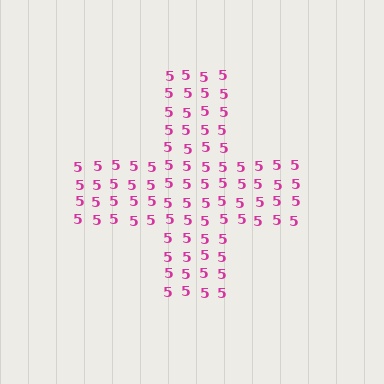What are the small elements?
The small elements are digit 5's.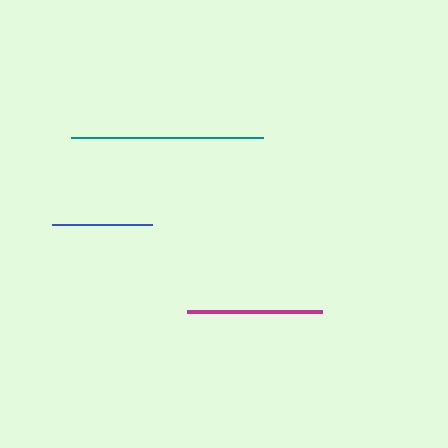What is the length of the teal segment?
The teal segment is approximately 193 pixels long.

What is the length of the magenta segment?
The magenta segment is approximately 135 pixels long.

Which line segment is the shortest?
The blue line is the shortest at approximately 100 pixels.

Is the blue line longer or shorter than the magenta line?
The magenta line is longer than the blue line.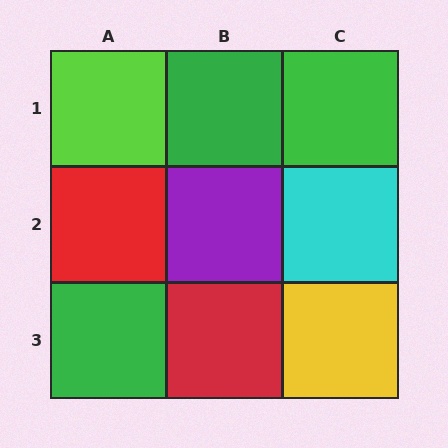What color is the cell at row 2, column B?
Purple.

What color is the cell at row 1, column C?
Green.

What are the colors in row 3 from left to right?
Green, red, yellow.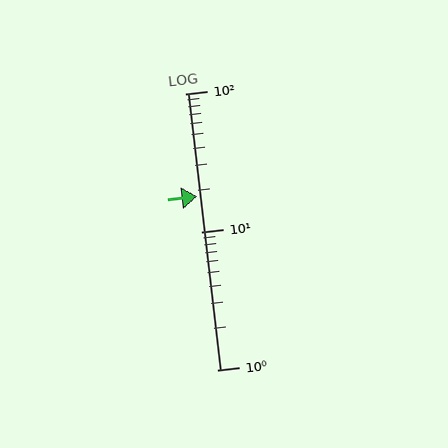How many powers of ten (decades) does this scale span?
The scale spans 2 decades, from 1 to 100.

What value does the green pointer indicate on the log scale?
The pointer indicates approximately 18.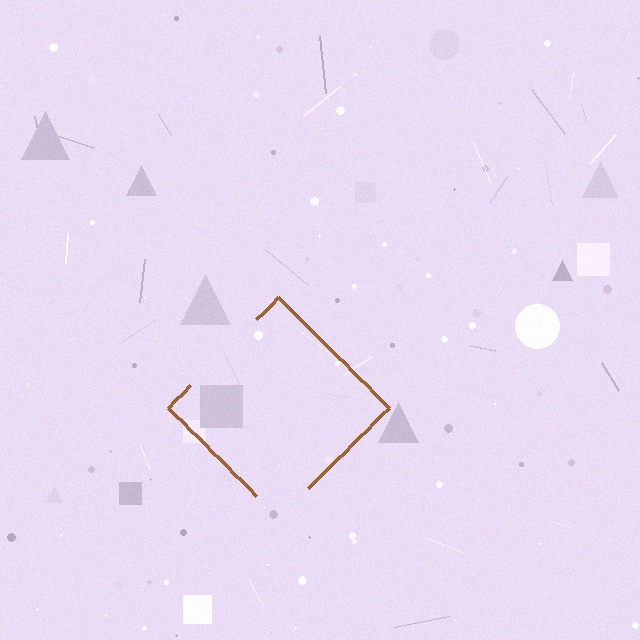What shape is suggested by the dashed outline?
The dashed outline suggests a diamond.